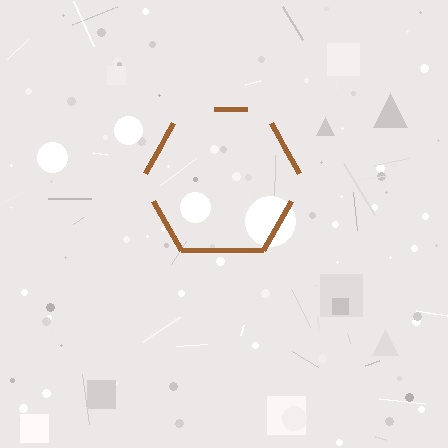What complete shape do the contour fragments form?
The contour fragments form a hexagon.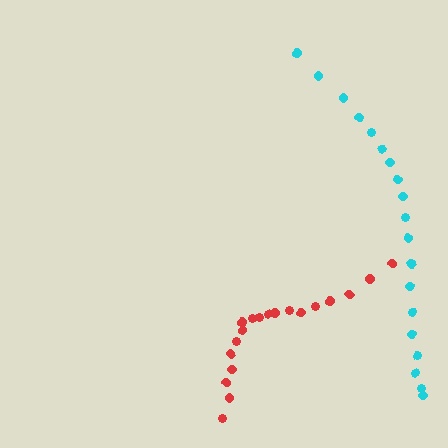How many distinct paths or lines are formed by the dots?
There are 2 distinct paths.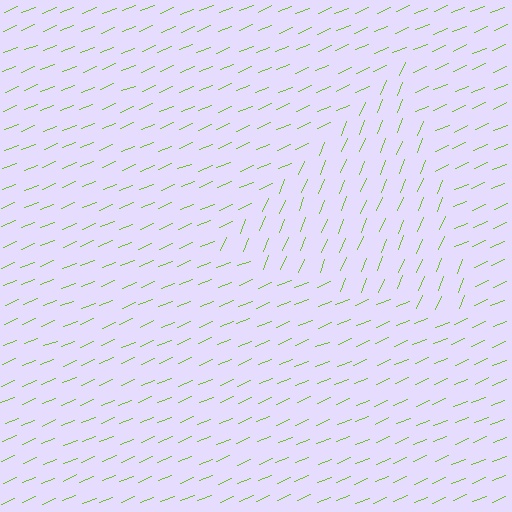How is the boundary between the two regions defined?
The boundary is defined purely by a change in line orientation (approximately 45 degrees difference). All lines are the same color and thickness.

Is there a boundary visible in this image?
Yes, there is a texture boundary formed by a change in line orientation.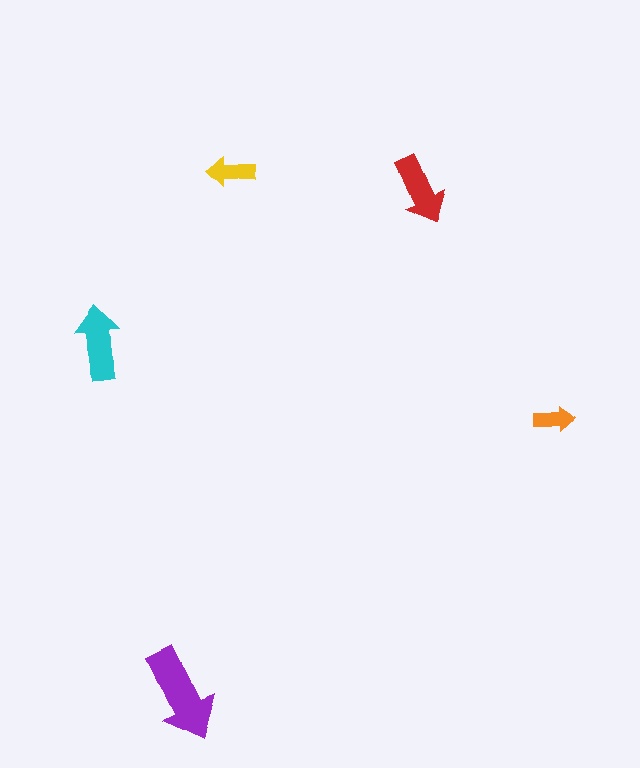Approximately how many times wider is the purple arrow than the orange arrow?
About 2.5 times wider.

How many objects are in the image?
There are 5 objects in the image.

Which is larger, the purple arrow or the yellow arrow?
The purple one.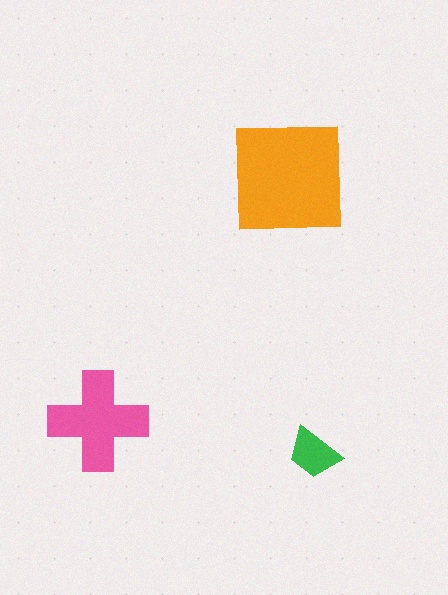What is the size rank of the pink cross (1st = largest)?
2nd.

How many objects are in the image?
There are 3 objects in the image.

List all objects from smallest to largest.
The green trapezoid, the pink cross, the orange square.